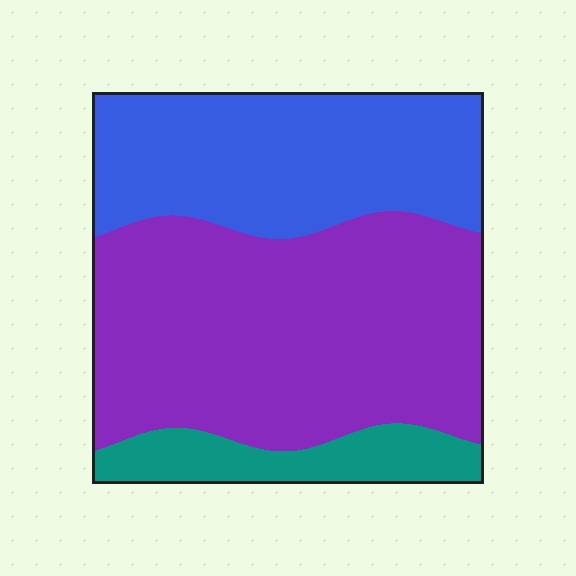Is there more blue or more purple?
Purple.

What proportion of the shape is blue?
Blue covers about 35% of the shape.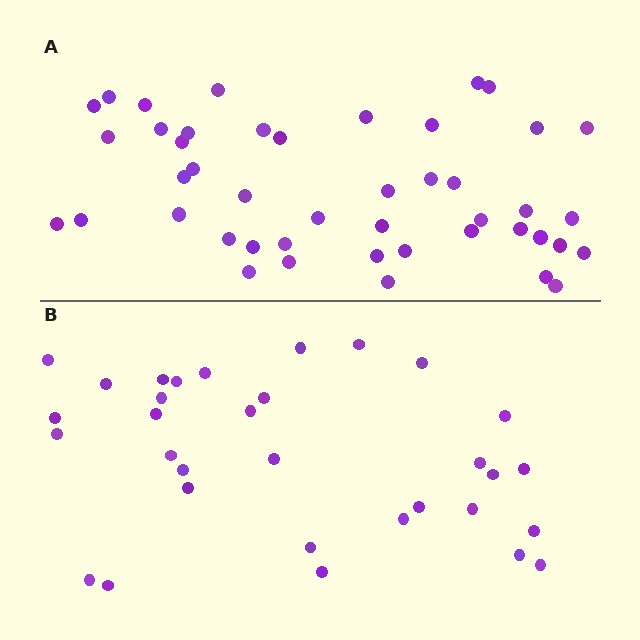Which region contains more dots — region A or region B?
Region A (the top region) has more dots.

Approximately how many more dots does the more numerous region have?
Region A has approximately 15 more dots than region B.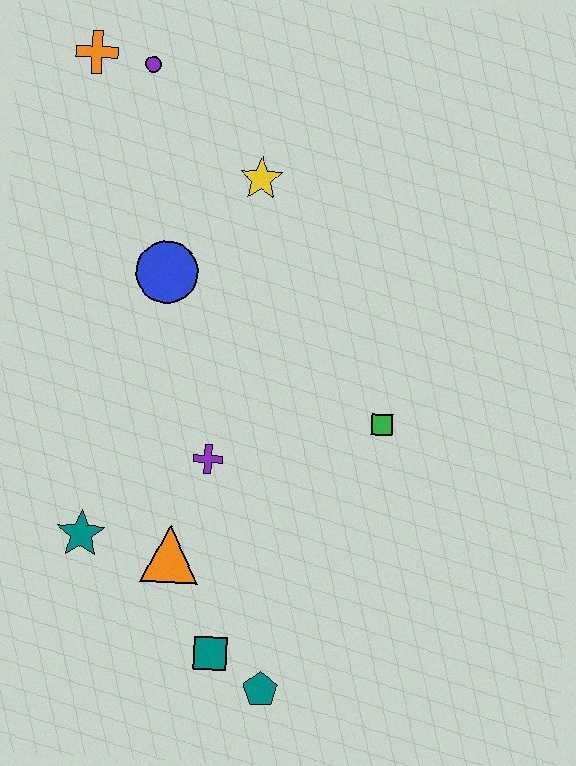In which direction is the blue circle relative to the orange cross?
The blue circle is below the orange cross.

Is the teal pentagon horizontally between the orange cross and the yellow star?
No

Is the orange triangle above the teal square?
Yes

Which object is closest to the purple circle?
The orange cross is closest to the purple circle.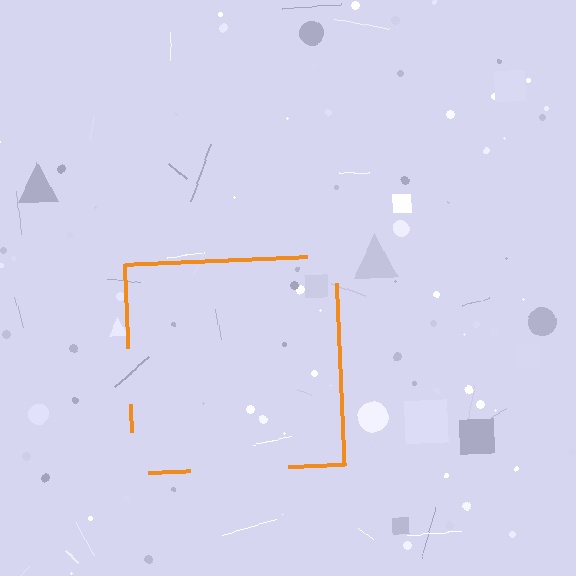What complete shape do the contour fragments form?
The contour fragments form a square.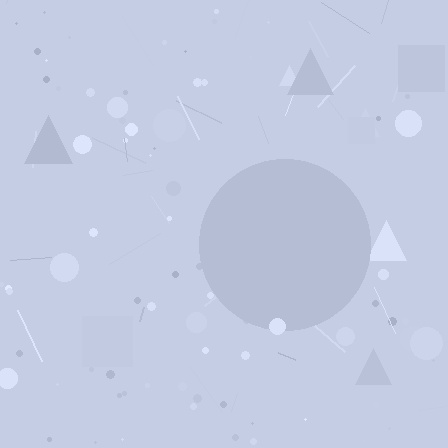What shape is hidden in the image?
A circle is hidden in the image.